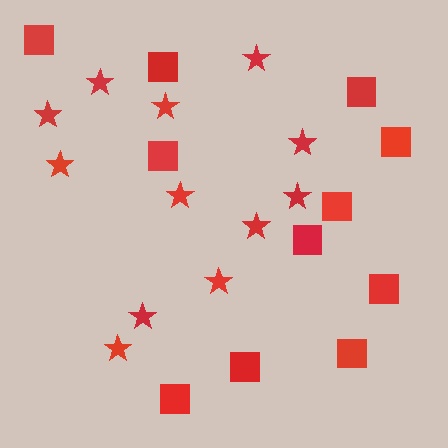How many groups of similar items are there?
There are 2 groups: one group of stars (12) and one group of squares (11).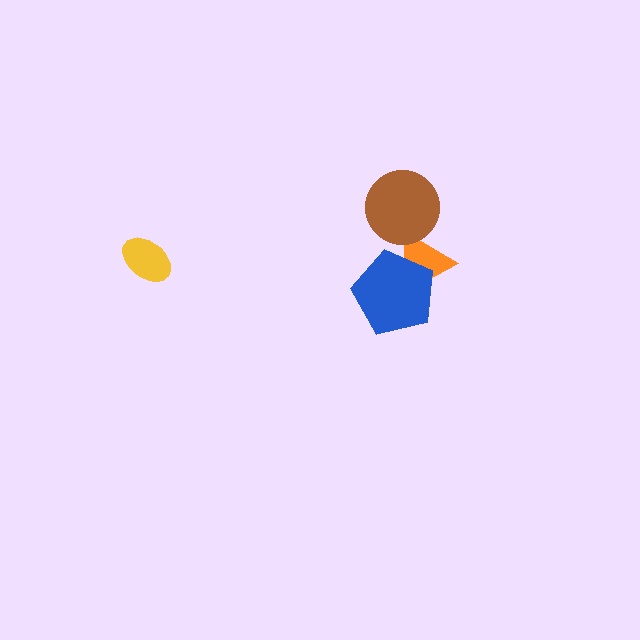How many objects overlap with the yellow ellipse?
0 objects overlap with the yellow ellipse.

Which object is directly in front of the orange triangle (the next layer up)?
The blue pentagon is directly in front of the orange triangle.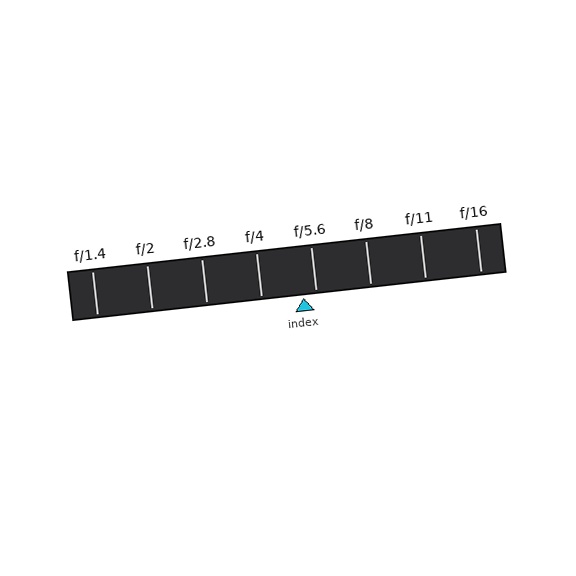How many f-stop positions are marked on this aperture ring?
There are 8 f-stop positions marked.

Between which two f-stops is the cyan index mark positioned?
The index mark is between f/4 and f/5.6.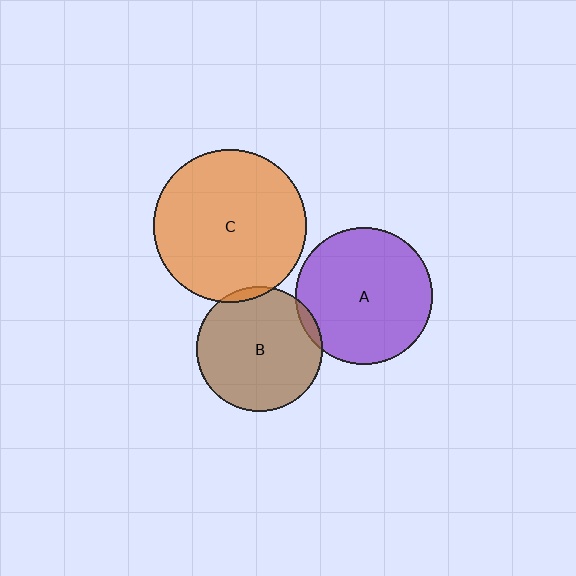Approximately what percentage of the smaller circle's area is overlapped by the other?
Approximately 5%.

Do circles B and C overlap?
Yes.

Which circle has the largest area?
Circle C (orange).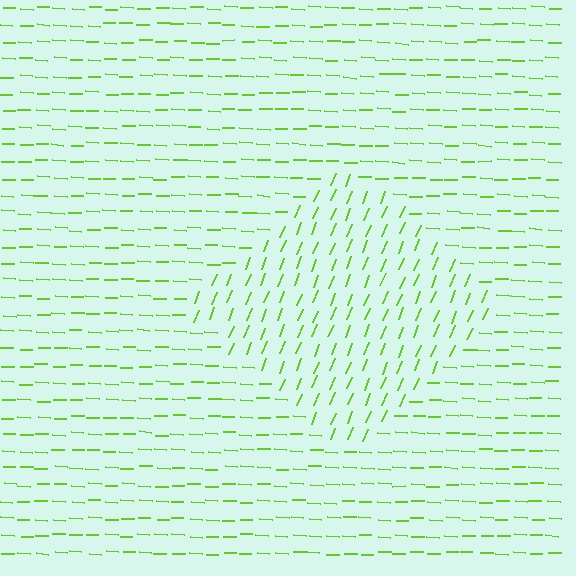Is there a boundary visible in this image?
Yes, there is a texture boundary formed by a change in line orientation.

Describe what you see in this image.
The image is filled with small lime line segments. A diamond region in the image has lines oriented differently from the surrounding lines, creating a visible texture boundary.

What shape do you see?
I see a diamond.